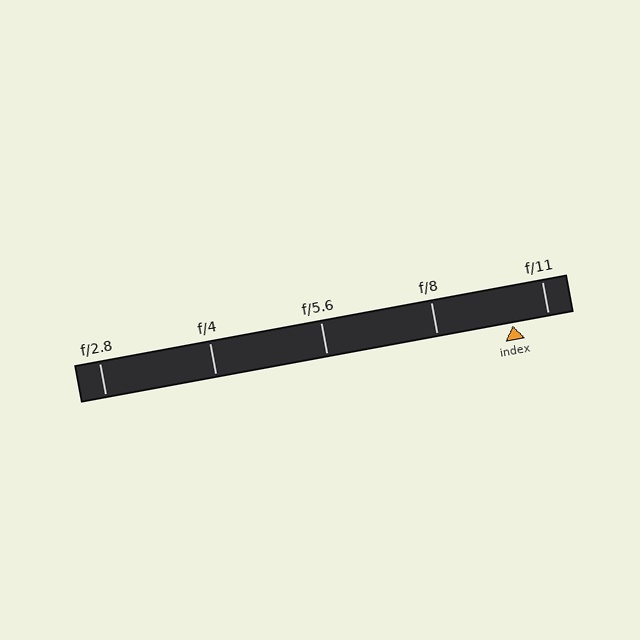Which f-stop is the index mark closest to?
The index mark is closest to f/11.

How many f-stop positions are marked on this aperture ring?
There are 5 f-stop positions marked.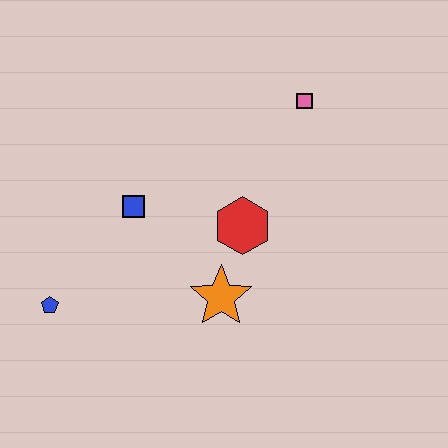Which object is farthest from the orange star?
The pink square is farthest from the orange star.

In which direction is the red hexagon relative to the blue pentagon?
The red hexagon is to the right of the blue pentagon.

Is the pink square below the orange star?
No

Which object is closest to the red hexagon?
The orange star is closest to the red hexagon.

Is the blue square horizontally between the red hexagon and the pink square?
No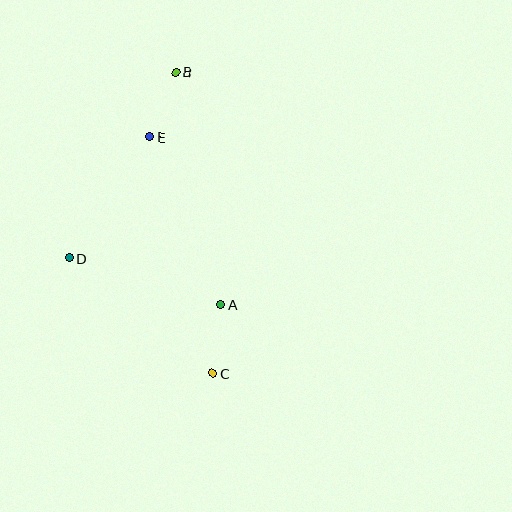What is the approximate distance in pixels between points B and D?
The distance between B and D is approximately 214 pixels.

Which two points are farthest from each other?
Points B and C are farthest from each other.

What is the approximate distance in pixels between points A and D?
The distance between A and D is approximately 159 pixels.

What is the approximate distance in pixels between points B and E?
The distance between B and E is approximately 70 pixels.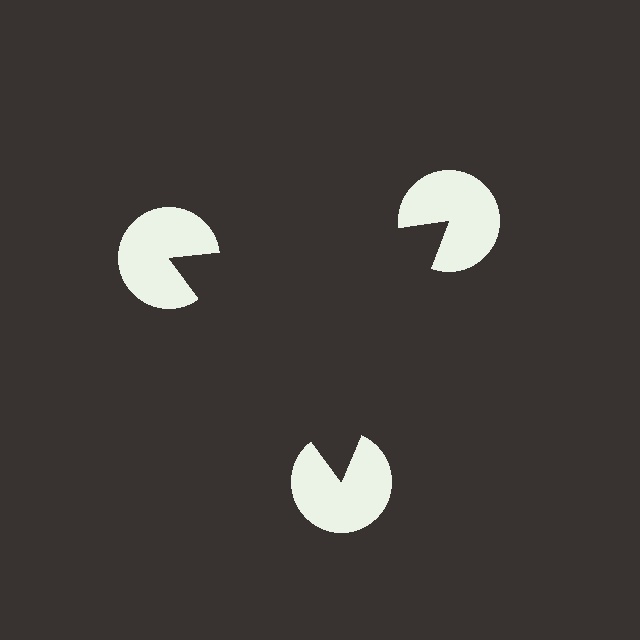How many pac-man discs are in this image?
There are 3 — one at each vertex of the illusory triangle.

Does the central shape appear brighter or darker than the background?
It typically appears slightly darker than the background, even though no actual brightness change is drawn.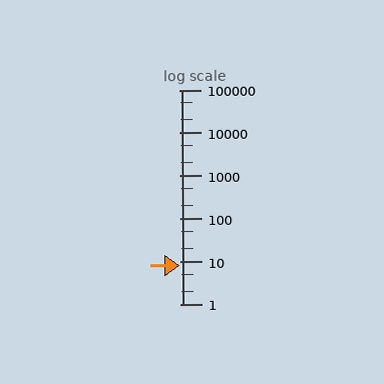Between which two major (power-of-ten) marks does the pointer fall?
The pointer is between 1 and 10.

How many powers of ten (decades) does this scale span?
The scale spans 5 decades, from 1 to 100000.